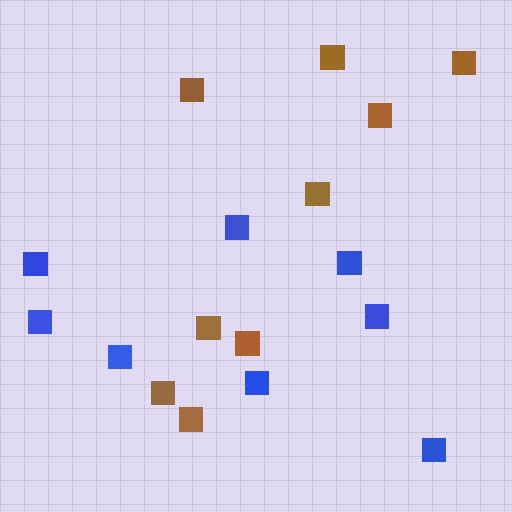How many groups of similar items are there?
There are 2 groups: one group of brown squares (9) and one group of blue squares (8).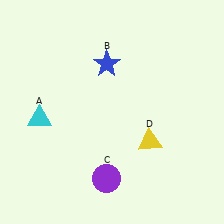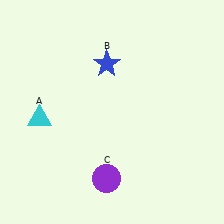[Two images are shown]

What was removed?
The yellow triangle (D) was removed in Image 2.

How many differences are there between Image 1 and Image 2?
There is 1 difference between the two images.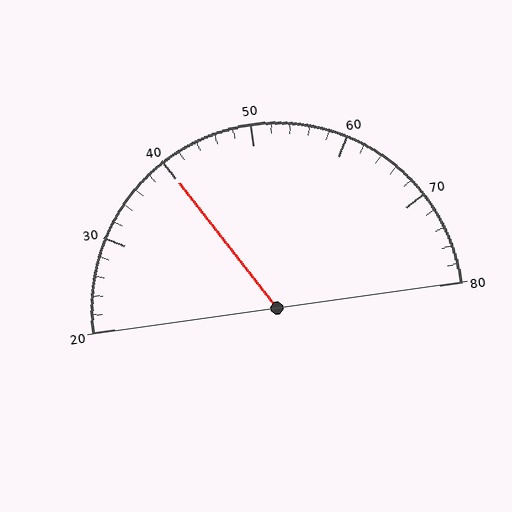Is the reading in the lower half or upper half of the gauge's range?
The reading is in the lower half of the range (20 to 80).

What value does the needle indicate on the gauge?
The needle indicates approximately 40.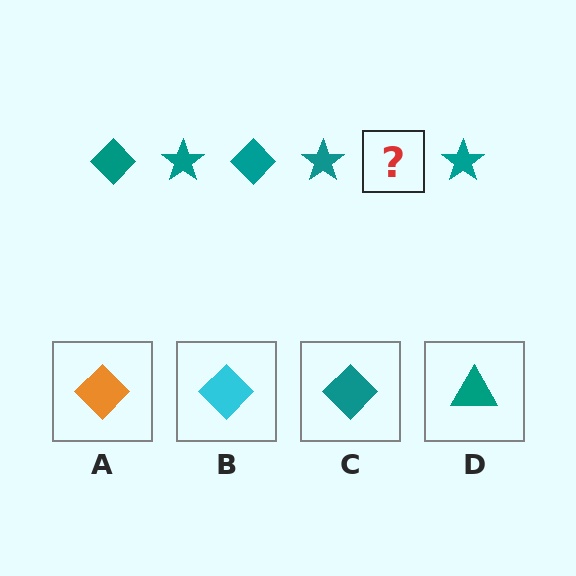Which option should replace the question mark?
Option C.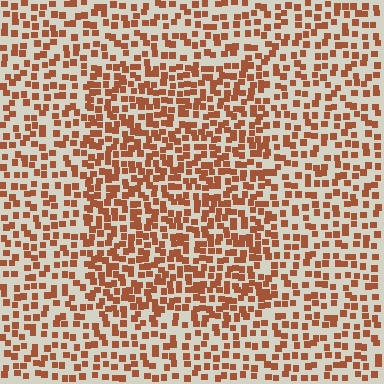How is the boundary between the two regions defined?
The boundary is defined by a change in element density (approximately 1.6x ratio). All elements are the same color, size, and shape.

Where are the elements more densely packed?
The elements are more densely packed inside the rectangle boundary.